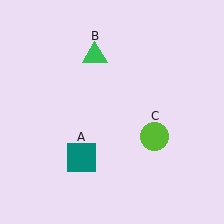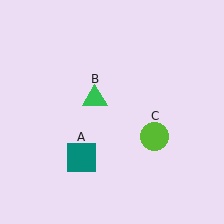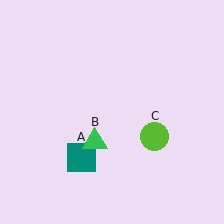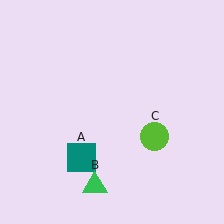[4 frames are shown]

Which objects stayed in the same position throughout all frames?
Teal square (object A) and lime circle (object C) remained stationary.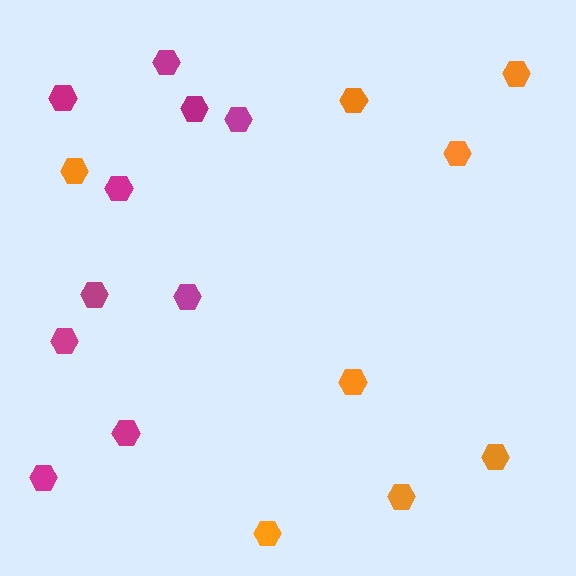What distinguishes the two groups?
There are 2 groups: one group of magenta hexagons (10) and one group of orange hexagons (8).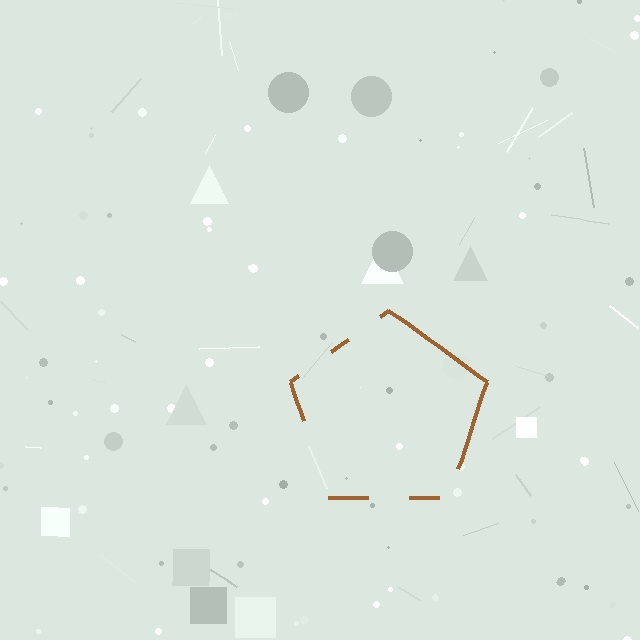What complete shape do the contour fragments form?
The contour fragments form a pentagon.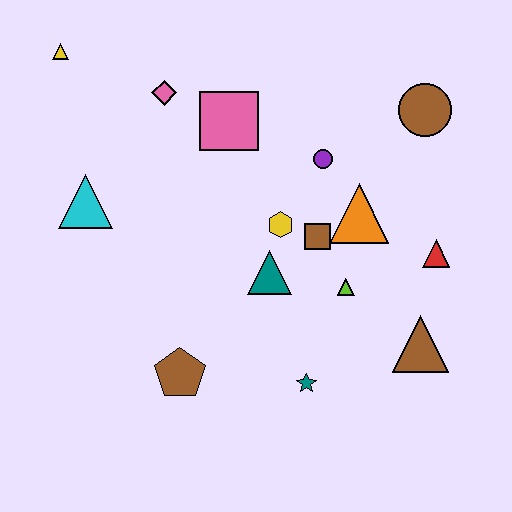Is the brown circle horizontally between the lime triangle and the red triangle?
Yes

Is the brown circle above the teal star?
Yes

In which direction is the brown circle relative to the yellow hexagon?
The brown circle is to the right of the yellow hexagon.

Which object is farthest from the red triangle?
The yellow triangle is farthest from the red triangle.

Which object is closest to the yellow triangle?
The pink diamond is closest to the yellow triangle.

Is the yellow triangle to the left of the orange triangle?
Yes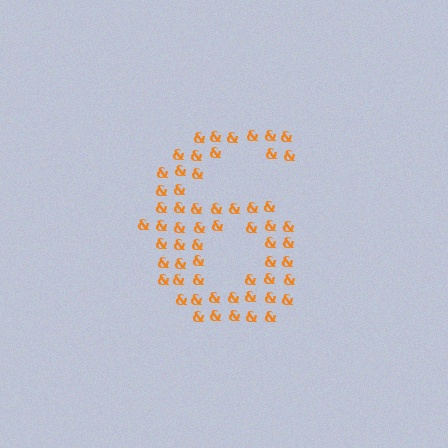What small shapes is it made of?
It is made of small ampersands.